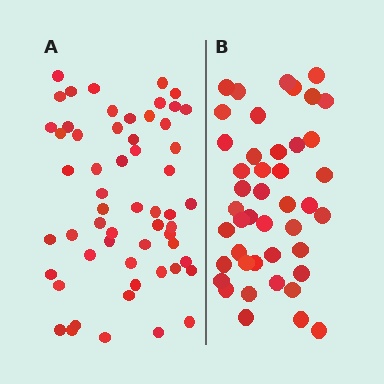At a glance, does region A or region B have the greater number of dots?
Region A (the left region) has more dots.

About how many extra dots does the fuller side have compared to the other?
Region A has approximately 15 more dots than region B.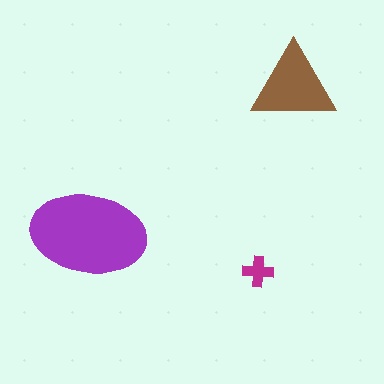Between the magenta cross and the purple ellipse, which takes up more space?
The purple ellipse.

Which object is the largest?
The purple ellipse.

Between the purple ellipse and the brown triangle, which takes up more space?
The purple ellipse.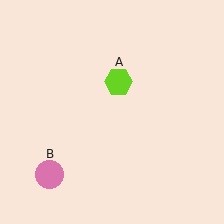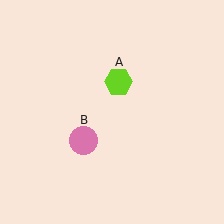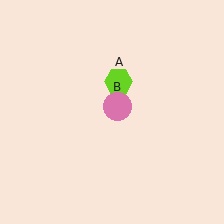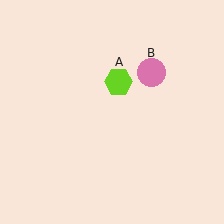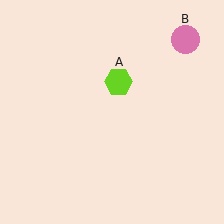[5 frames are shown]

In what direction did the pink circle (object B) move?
The pink circle (object B) moved up and to the right.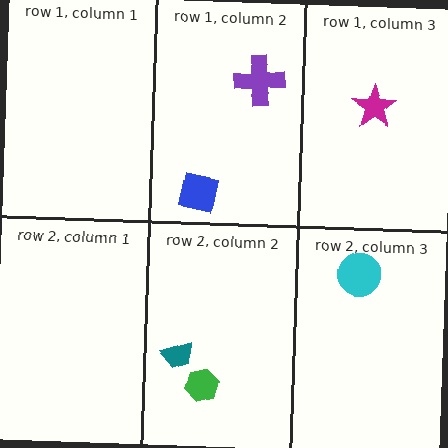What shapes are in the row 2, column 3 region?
The cyan circle.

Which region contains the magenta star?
The row 1, column 3 region.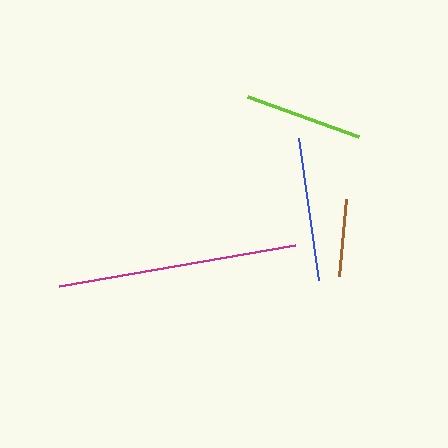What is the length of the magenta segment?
The magenta segment is approximately 239 pixels long.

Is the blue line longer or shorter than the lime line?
The blue line is longer than the lime line.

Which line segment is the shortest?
The brown line is the shortest at approximately 77 pixels.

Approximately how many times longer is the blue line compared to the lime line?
The blue line is approximately 1.2 times the length of the lime line.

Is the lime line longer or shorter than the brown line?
The lime line is longer than the brown line.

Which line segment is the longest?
The magenta line is the longest at approximately 239 pixels.